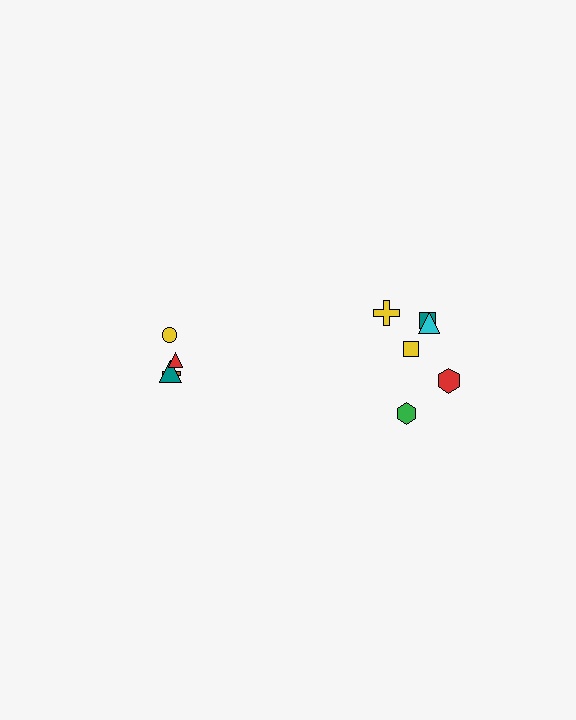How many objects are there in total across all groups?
There are 10 objects.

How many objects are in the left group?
There are 4 objects.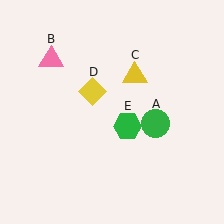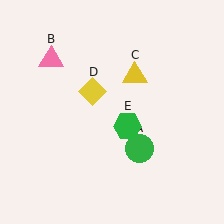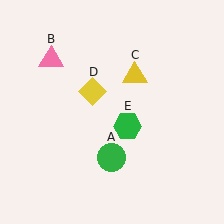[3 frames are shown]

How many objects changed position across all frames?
1 object changed position: green circle (object A).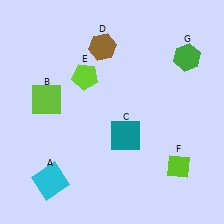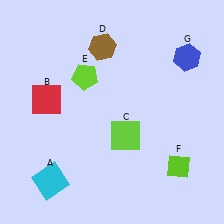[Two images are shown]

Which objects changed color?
B changed from lime to red. C changed from teal to lime. G changed from green to blue.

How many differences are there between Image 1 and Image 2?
There are 3 differences between the two images.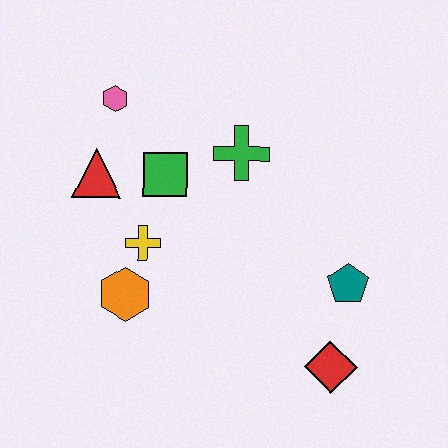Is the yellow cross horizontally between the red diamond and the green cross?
No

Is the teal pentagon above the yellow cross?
No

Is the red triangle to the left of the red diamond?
Yes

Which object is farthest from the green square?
The red diamond is farthest from the green square.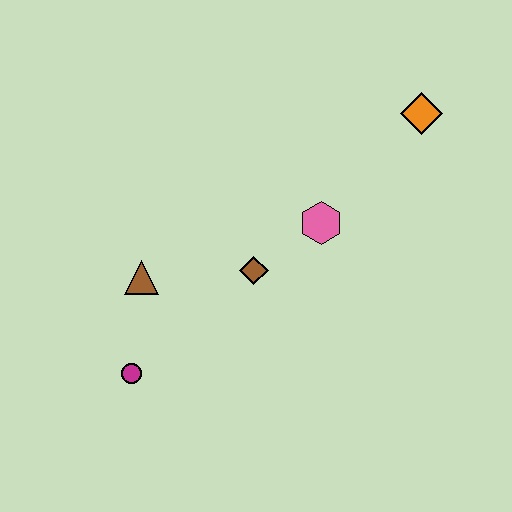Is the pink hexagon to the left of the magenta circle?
No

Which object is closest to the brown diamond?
The pink hexagon is closest to the brown diamond.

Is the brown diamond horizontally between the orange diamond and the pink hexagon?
No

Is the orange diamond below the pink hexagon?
No